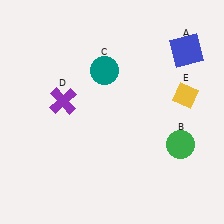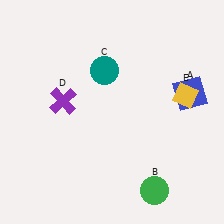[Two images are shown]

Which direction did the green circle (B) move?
The green circle (B) moved down.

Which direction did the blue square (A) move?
The blue square (A) moved down.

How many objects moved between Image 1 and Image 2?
2 objects moved between the two images.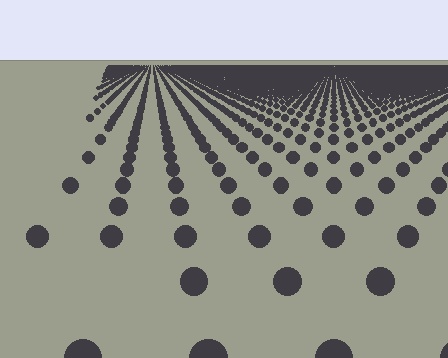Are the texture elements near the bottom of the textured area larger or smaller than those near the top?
Larger. Near the bottom, elements are closer to the viewer and appear at a bigger on-screen size.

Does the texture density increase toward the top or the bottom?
Density increases toward the top.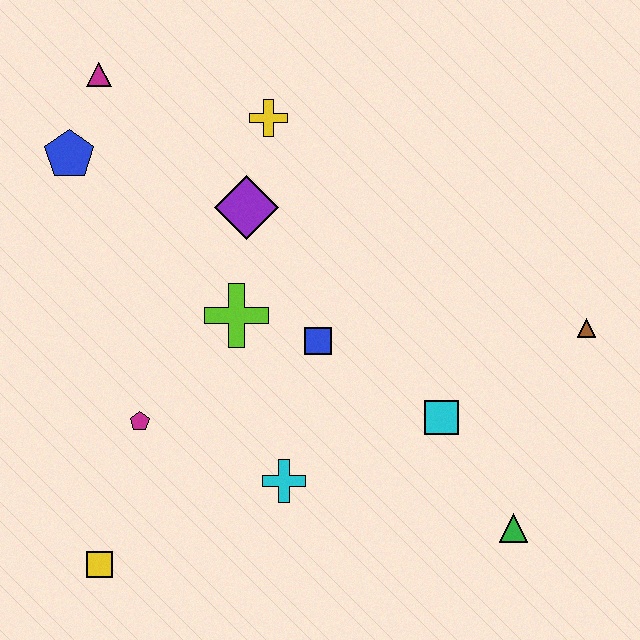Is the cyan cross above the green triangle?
Yes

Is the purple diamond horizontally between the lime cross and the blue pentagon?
No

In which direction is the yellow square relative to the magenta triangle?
The yellow square is below the magenta triangle.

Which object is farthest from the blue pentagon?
The green triangle is farthest from the blue pentagon.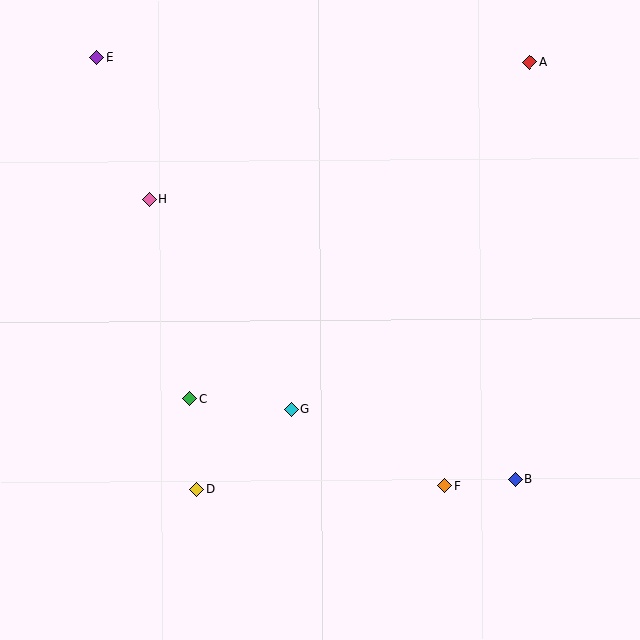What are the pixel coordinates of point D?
Point D is at (197, 489).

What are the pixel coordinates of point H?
Point H is at (150, 199).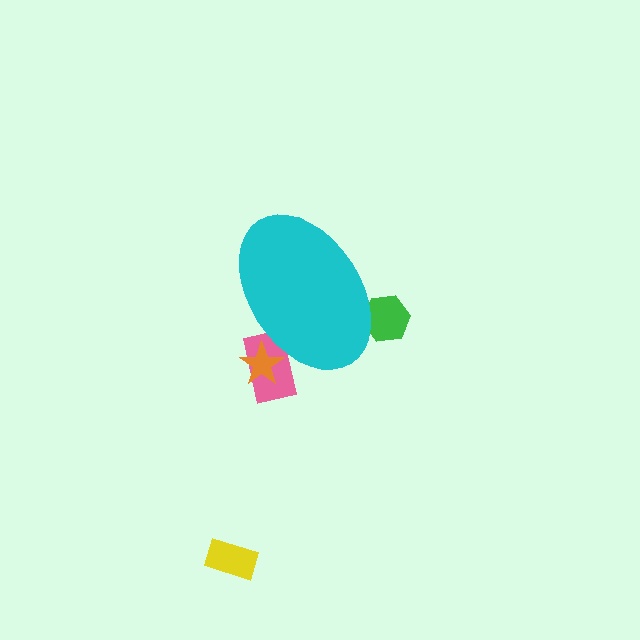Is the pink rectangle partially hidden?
Yes, the pink rectangle is partially hidden behind the cyan ellipse.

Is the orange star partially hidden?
Yes, the orange star is partially hidden behind the cyan ellipse.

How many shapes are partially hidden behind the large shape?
3 shapes are partially hidden.